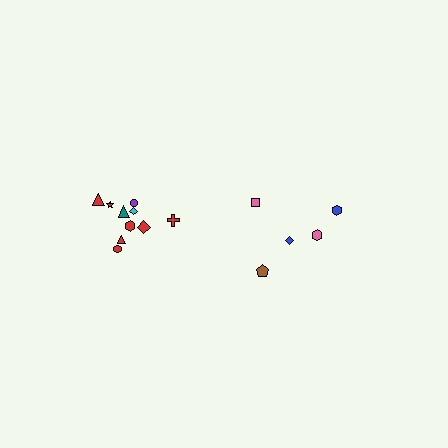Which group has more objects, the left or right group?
The left group.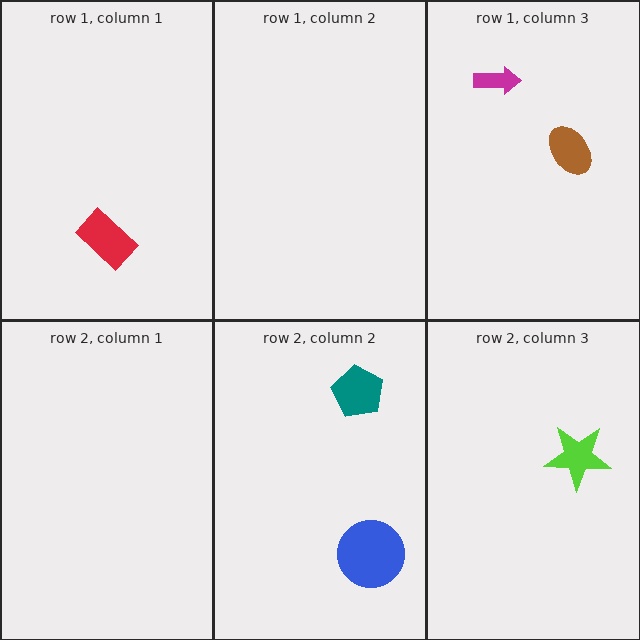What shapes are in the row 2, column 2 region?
The teal pentagon, the blue circle.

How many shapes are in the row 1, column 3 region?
2.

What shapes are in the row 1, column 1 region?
The red rectangle.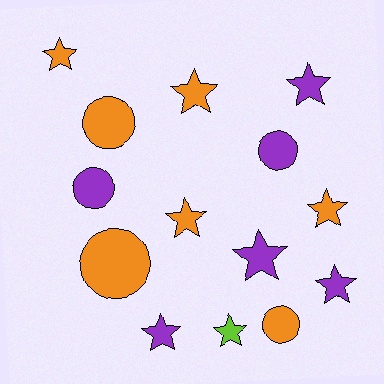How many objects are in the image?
There are 14 objects.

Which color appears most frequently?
Orange, with 7 objects.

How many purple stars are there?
There are 4 purple stars.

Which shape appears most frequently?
Star, with 9 objects.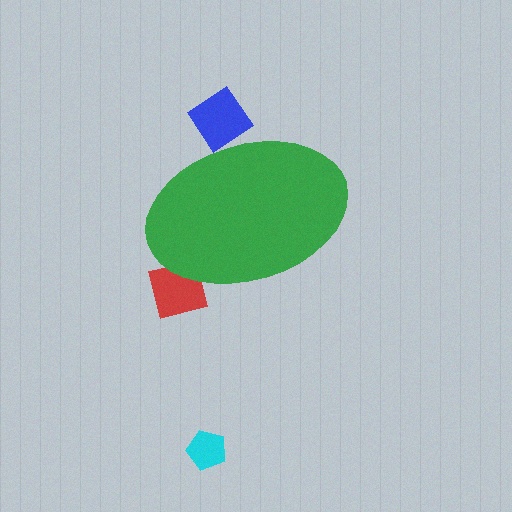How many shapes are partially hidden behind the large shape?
2 shapes are partially hidden.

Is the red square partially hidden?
Yes, the red square is partially hidden behind the green ellipse.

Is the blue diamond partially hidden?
Yes, the blue diamond is partially hidden behind the green ellipse.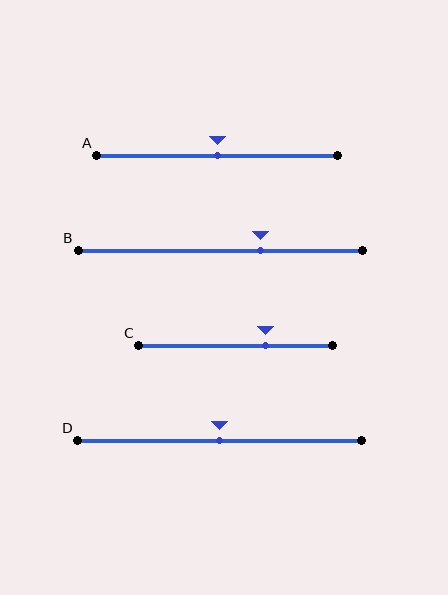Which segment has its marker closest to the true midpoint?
Segment A has its marker closest to the true midpoint.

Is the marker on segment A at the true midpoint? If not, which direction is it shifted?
Yes, the marker on segment A is at the true midpoint.